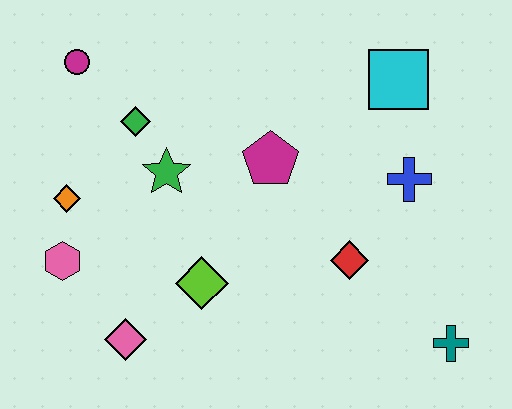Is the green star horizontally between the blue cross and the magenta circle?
Yes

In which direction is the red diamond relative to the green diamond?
The red diamond is to the right of the green diamond.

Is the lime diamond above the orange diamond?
No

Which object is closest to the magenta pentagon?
The green star is closest to the magenta pentagon.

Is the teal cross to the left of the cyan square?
No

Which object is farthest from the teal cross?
The magenta circle is farthest from the teal cross.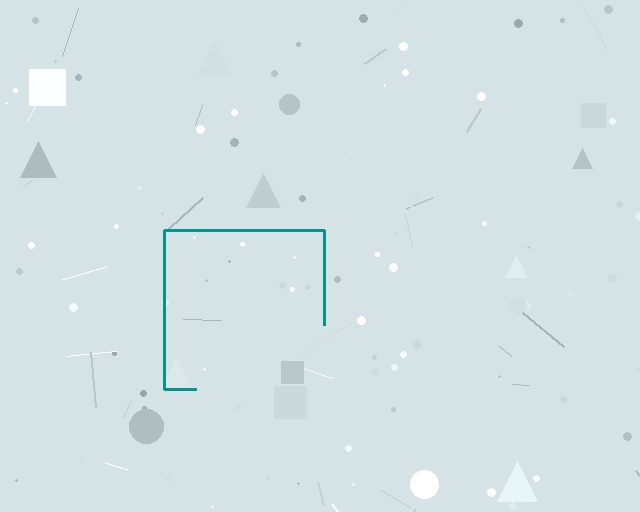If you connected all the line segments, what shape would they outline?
They would outline a square.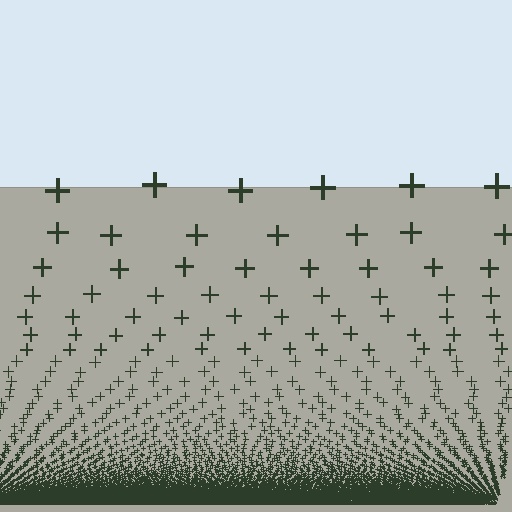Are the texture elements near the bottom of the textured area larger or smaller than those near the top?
Smaller. The gradient is inverted — elements near the bottom are smaller and denser.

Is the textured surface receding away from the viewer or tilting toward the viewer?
The surface appears to tilt toward the viewer. Texture elements get larger and sparser toward the top.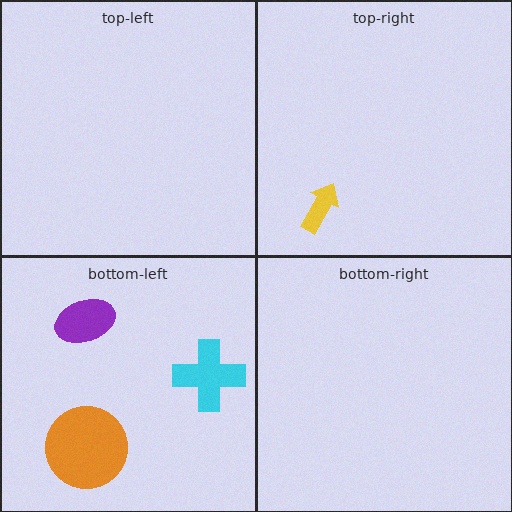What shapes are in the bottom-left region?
The cyan cross, the orange circle, the purple ellipse.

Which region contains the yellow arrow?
The top-right region.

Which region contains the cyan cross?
The bottom-left region.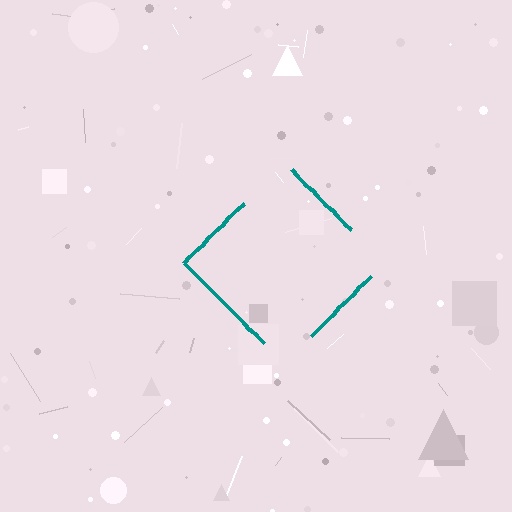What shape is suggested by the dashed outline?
The dashed outline suggests a diamond.